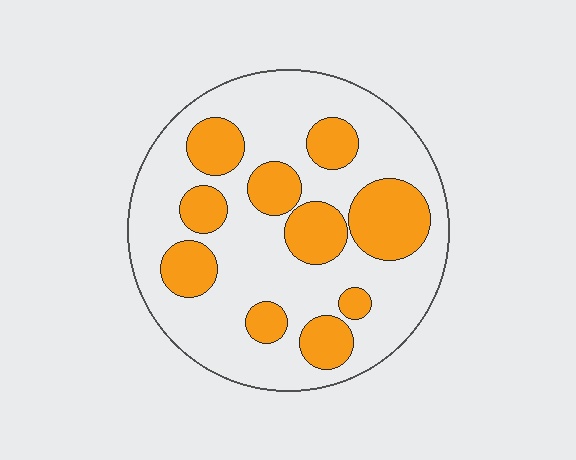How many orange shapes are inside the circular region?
10.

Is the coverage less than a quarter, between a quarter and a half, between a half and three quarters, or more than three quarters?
Between a quarter and a half.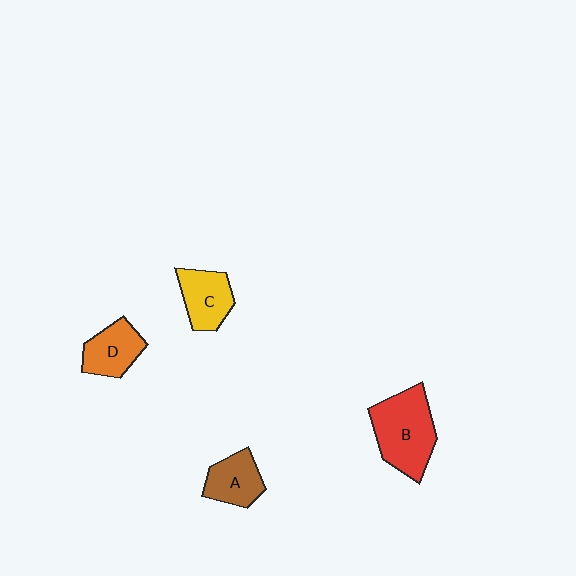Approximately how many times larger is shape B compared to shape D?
Approximately 1.7 times.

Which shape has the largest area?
Shape B (red).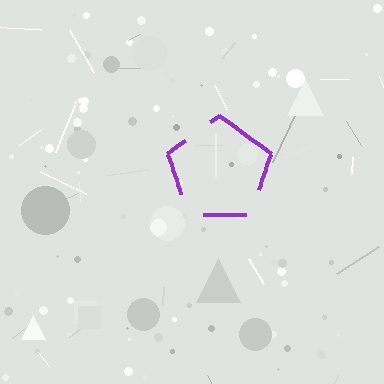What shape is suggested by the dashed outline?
The dashed outline suggests a pentagon.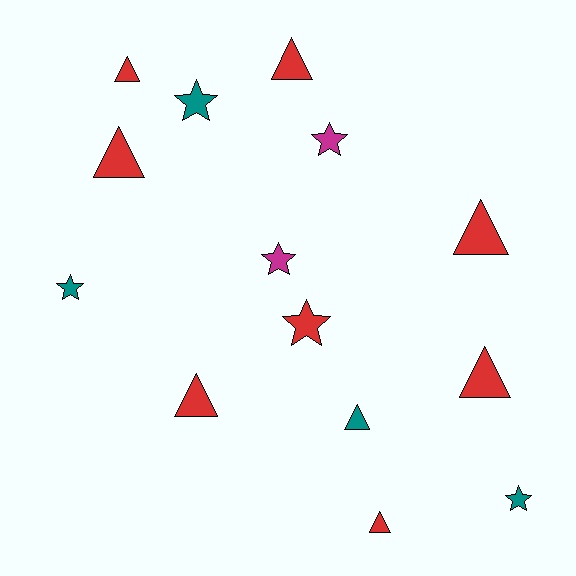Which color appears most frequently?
Red, with 8 objects.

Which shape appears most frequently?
Triangle, with 8 objects.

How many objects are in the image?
There are 14 objects.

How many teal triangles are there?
There is 1 teal triangle.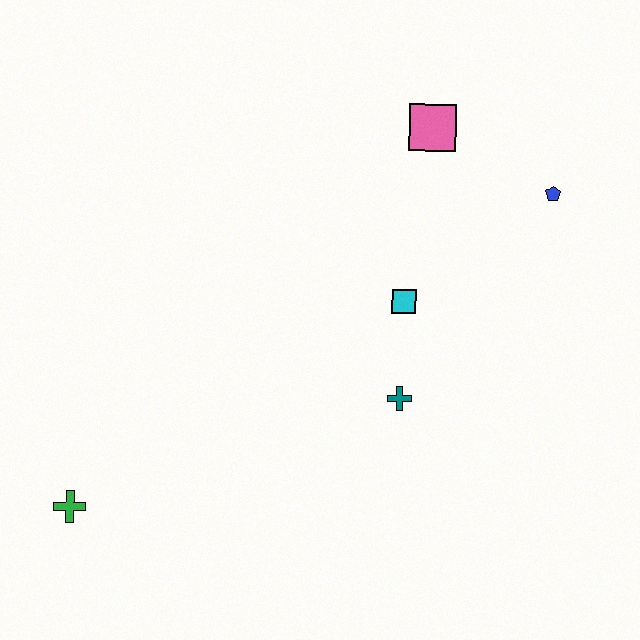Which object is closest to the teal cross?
The cyan square is closest to the teal cross.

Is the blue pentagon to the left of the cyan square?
No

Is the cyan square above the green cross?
Yes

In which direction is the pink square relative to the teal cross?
The pink square is above the teal cross.